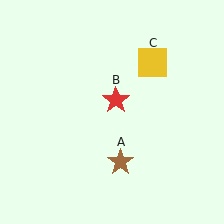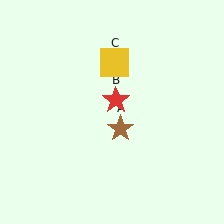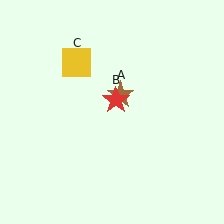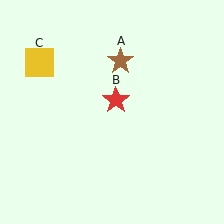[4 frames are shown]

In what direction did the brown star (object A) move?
The brown star (object A) moved up.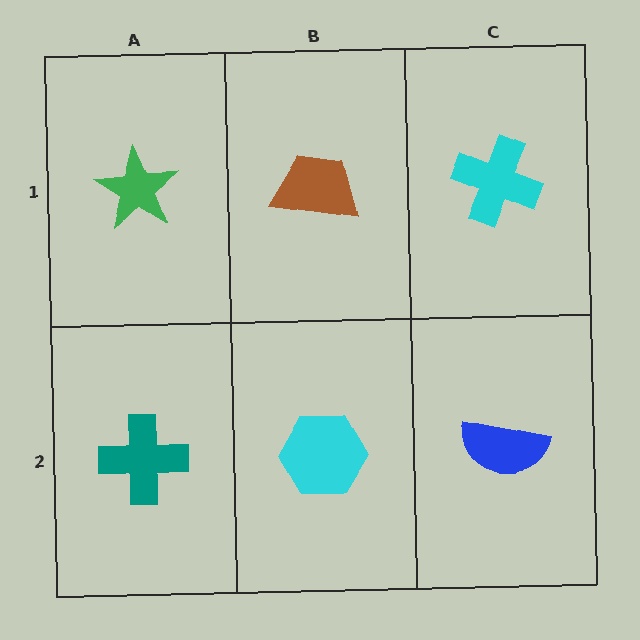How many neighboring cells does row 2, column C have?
2.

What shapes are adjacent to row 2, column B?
A brown trapezoid (row 1, column B), a teal cross (row 2, column A), a blue semicircle (row 2, column C).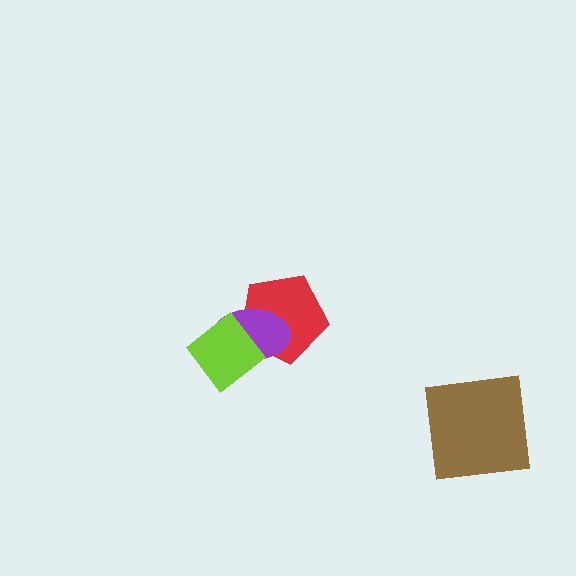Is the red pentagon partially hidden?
Yes, it is partially covered by another shape.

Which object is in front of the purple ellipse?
The lime diamond is in front of the purple ellipse.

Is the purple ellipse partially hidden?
Yes, it is partially covered by another shape.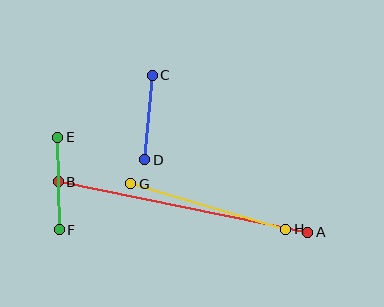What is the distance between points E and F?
The distance is approximately 93 pixels.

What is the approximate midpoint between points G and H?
The midpoint is at approximately (208, 207) pixels.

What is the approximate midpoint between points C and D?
The midpoint is at approximately (149, 118) pixels.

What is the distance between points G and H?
The distance is approximately 162 pixels.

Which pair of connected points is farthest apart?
Points A and B are farthest apart.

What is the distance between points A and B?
The distance is approximately 255 pixels.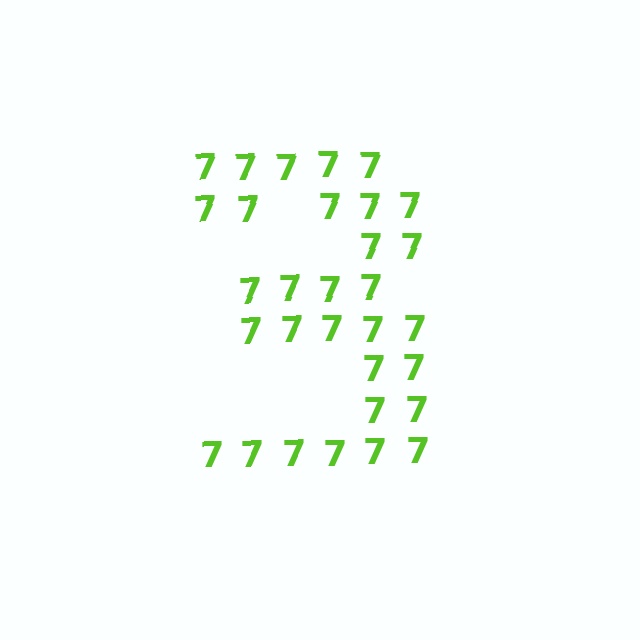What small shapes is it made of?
It is made of small digit 7's.